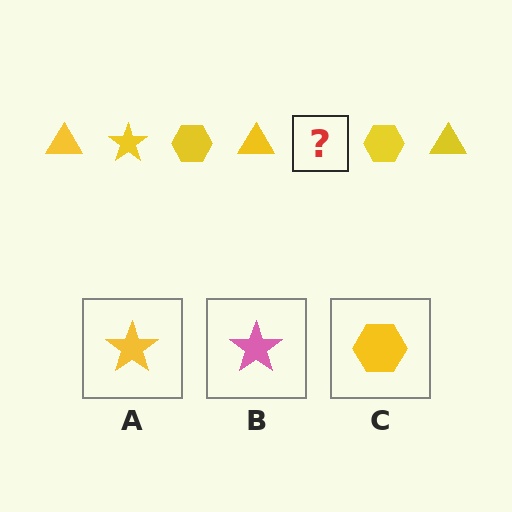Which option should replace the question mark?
Option A.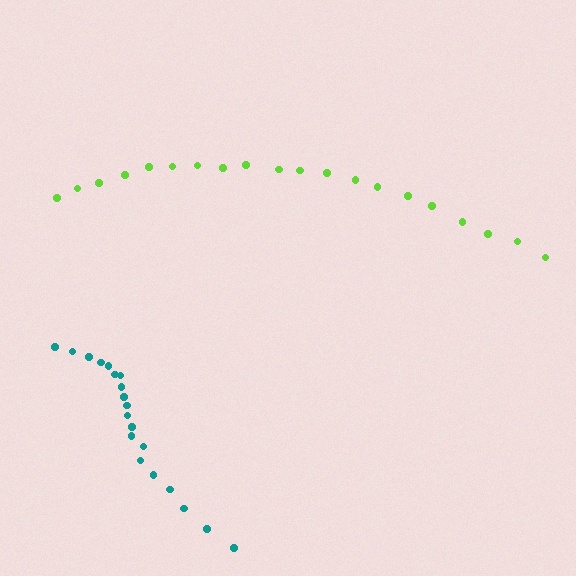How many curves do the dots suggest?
There are 2 distinct paths.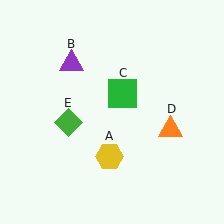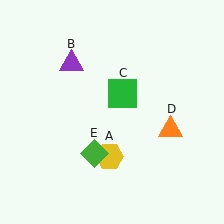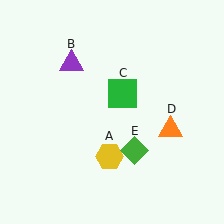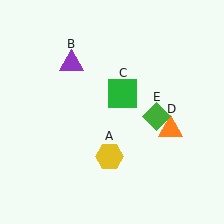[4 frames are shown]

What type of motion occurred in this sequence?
The green diamond (object E) rotated counterclockwise around the center of the scene.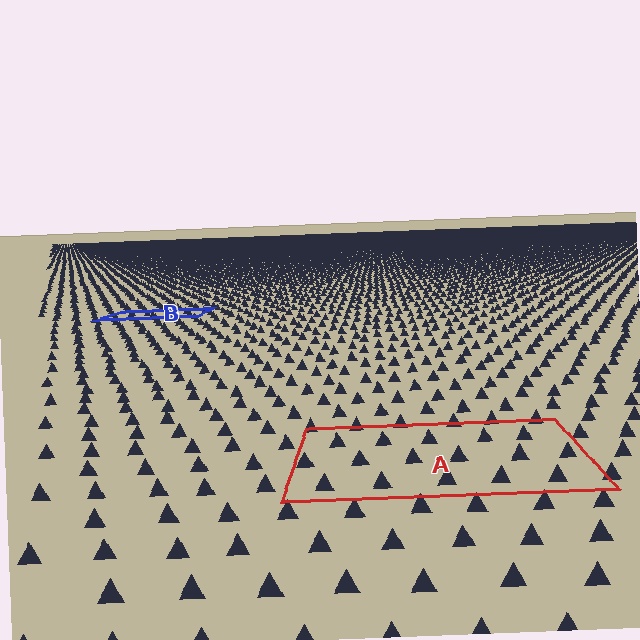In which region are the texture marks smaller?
The texture marks are smaller in region B, because it is farther away.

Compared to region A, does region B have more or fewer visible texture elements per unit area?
Region B has more texture elements per unit area — they are packed more densely because it is farther away.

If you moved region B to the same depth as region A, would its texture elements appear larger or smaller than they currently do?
They would appear larger. At a closer depth, the same texture elements are projected at a bigger on-screen size.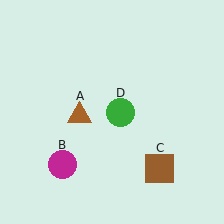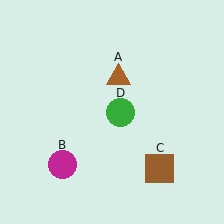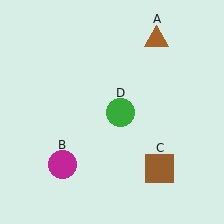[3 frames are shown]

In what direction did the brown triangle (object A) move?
The brown triangle (object A) moved up and to the right.